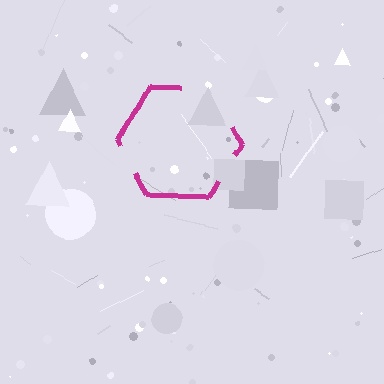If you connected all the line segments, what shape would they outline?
They would outline a hexagon.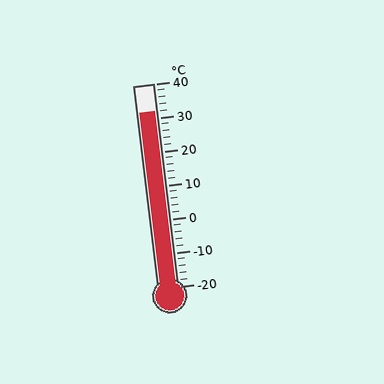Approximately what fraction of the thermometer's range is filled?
The thermometer is filled to approximately 85% of its range.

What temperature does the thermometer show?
The thermometer shows approximately 32°C.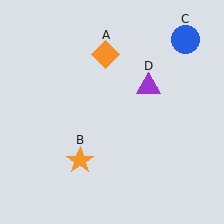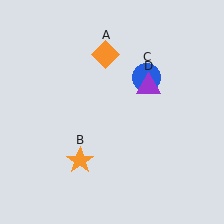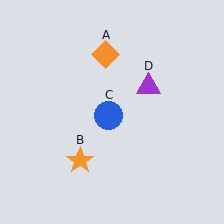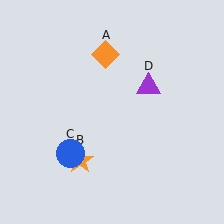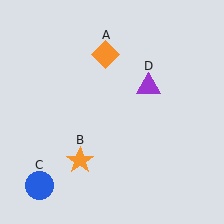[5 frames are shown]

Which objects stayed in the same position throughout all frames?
Orange diamond (object A) and orange star (object B) and purple triangle (object D) remained stationary.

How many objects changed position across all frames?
1 object changed position: blue circle (object C).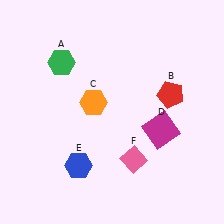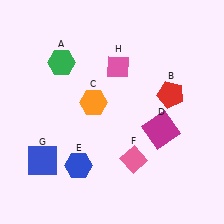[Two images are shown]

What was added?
A blue square (G), a pink diamond (H) were added in Image 2.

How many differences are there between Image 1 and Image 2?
There are 2 differences between the two images.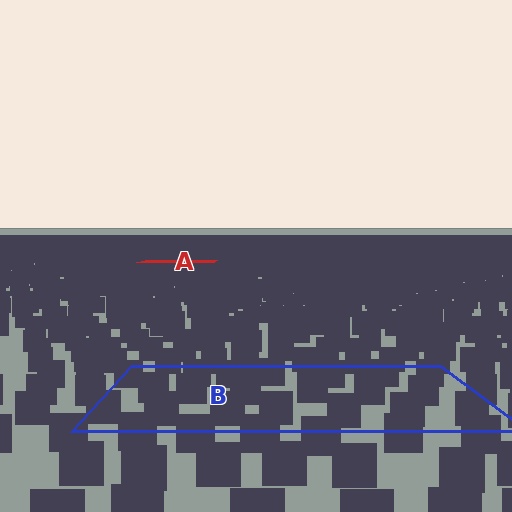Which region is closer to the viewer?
Region B is closer. The texture elements there are larger and more spread out.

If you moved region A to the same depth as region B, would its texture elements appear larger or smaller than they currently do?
They would appear larger. At a closer depth, the same texture elements are projected at a bigger on-screen size.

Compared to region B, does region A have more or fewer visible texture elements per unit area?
Region A has more texture elements per unit area — they are packed more densely because it is farther away.